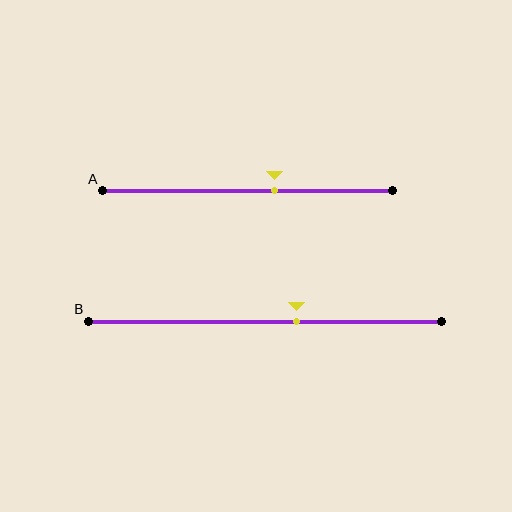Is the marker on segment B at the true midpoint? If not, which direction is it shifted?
No, the marker on segment B is shifted to the right by about 9% of the segment length.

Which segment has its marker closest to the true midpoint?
Segment B has its marker closest to the true midpoint.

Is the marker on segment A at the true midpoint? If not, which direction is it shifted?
No, the marker on segment A is shifted to the right by about 9% of the segment length.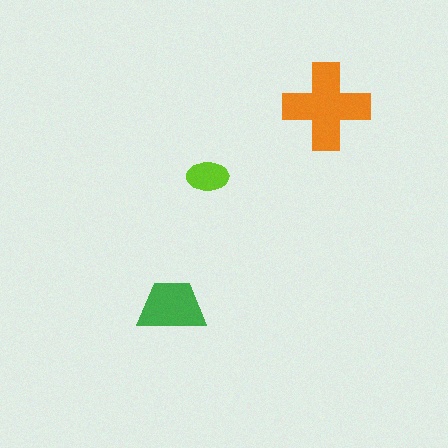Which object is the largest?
The orange cross.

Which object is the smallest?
The lime ellipse.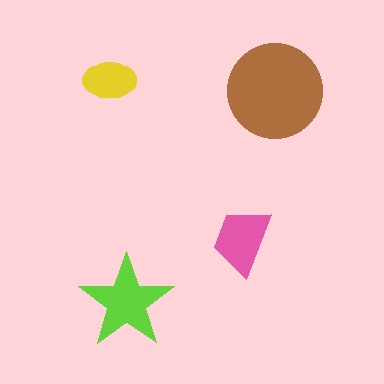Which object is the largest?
The brown circle.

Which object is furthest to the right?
The brown circle is rightmost.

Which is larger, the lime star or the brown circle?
The brown circle.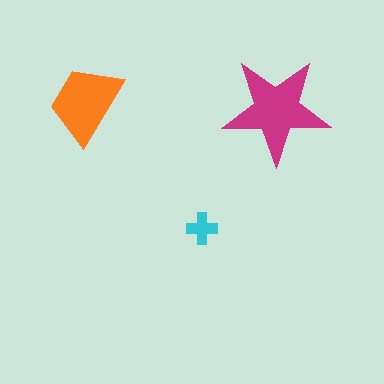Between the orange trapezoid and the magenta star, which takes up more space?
The magenta star.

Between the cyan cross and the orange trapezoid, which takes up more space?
The orange trapezoid.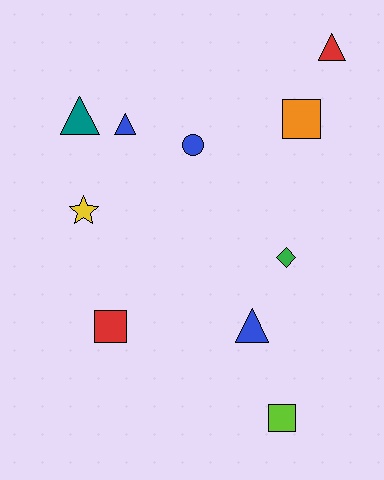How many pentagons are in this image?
There are no pentagons.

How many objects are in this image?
There are 10 objects.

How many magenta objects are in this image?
There are no magenta objects.